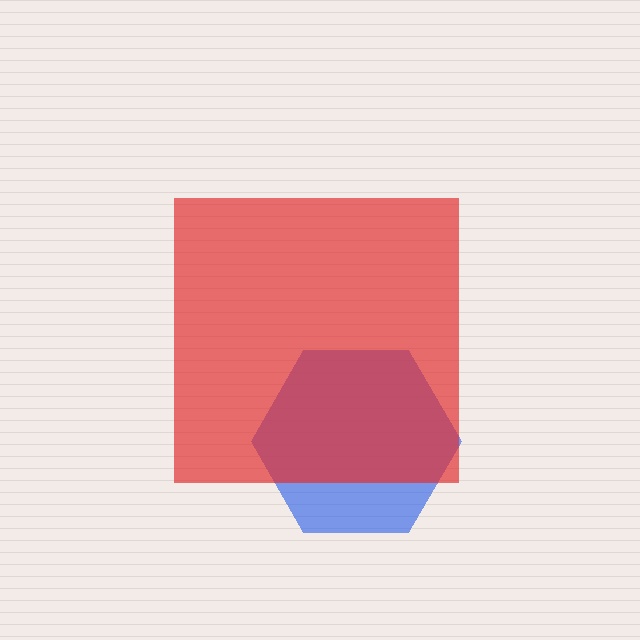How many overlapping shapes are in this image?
There are 2 overlapping shapes in the image.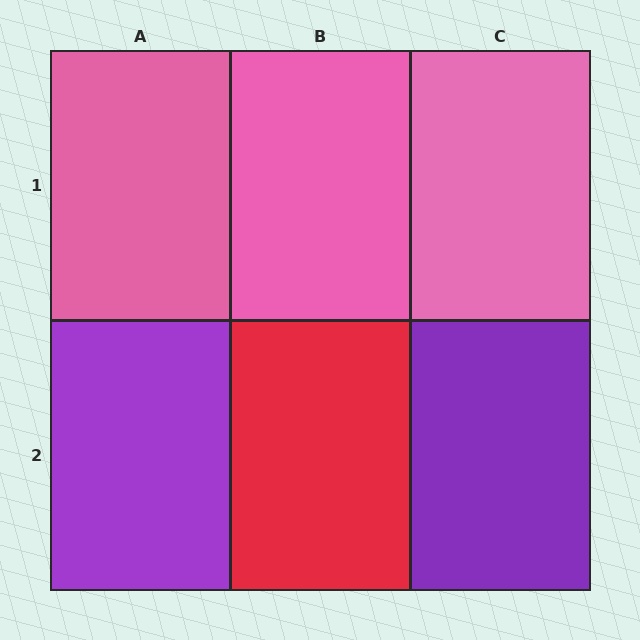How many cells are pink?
3 cells are pink.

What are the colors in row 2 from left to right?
Purple, red, purple.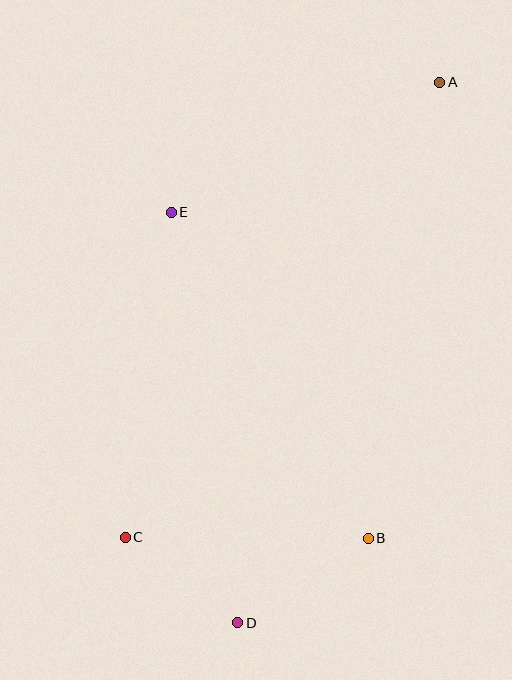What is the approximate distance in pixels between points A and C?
The distance between A and C is approximately 553 pixels.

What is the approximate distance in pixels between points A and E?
The distance between A and E is approximately 298 pixels.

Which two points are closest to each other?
Points C and D are closest to each other.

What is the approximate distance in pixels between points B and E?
The distance between B and E is approximately 381 pixels.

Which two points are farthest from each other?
Points A and D are farthest from each other.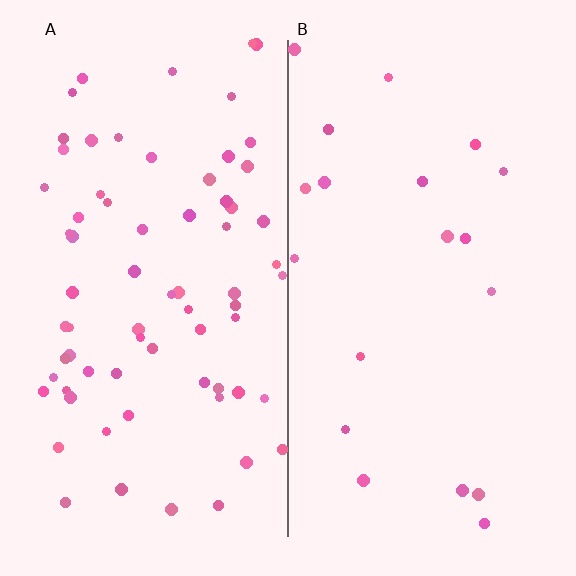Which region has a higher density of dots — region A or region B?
A (the left).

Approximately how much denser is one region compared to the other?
Approximately 3.7× — region A over region B.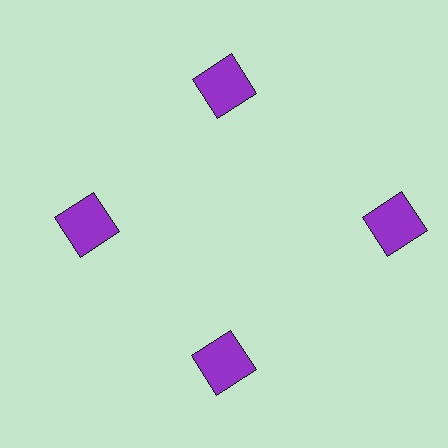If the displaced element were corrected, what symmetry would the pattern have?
It would have 4-fold rotational symmetry — the pattern would map onto itself every 90 degrees.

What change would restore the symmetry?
The symmetry would be restored by moving it inward, back onto the ring so that all 4 squares sit at equal angles and equal distance from the center.